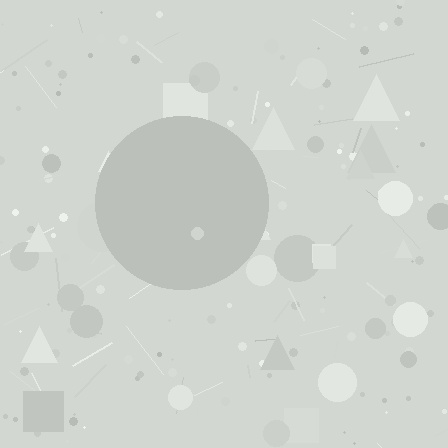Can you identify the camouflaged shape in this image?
The camouflaged shape is a circle.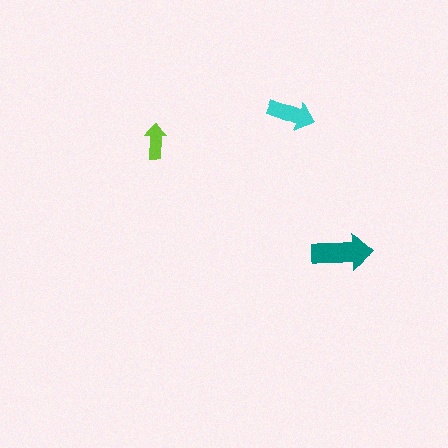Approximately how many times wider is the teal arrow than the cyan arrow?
About 1.5 times wider.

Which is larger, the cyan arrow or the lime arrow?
The cyan one.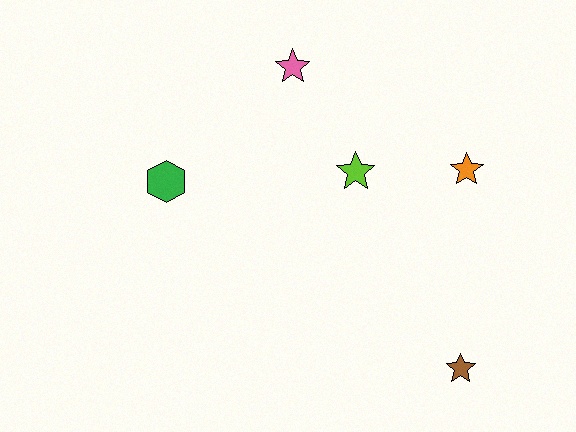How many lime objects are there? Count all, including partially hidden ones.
There is 1 lime object.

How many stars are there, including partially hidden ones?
There are 4 stars.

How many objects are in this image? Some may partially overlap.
There are 5 objects.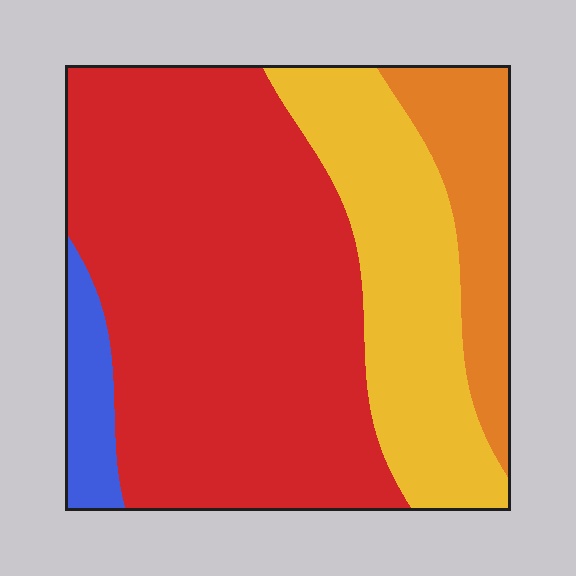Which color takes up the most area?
Red, at roughly 60%.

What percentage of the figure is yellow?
Yellow takes up about one quarter (1/4) of the figure.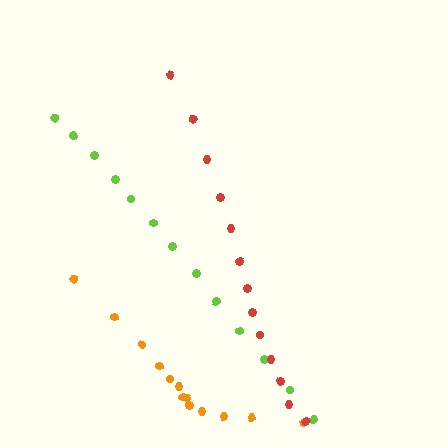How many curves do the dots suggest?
There are 3 distinct paths.